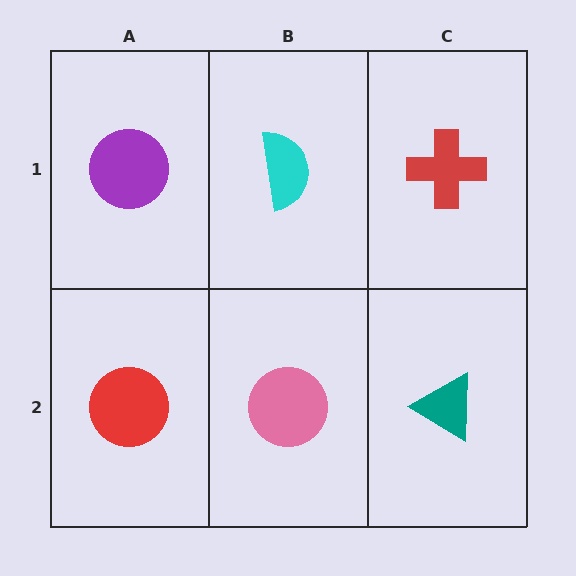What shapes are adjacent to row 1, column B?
A pink circle (row 2, column B), a purple circle (row 1, column A), a red cross (row 1, column C).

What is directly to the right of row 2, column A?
A pink circle.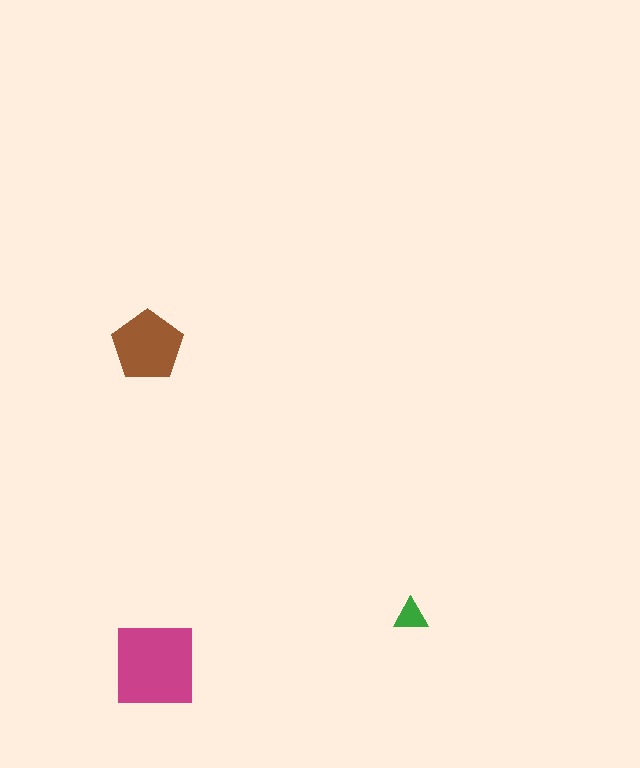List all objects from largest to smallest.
The magenta square, the brown pentagon, the green triangle.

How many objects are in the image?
There are 3 objects in the image.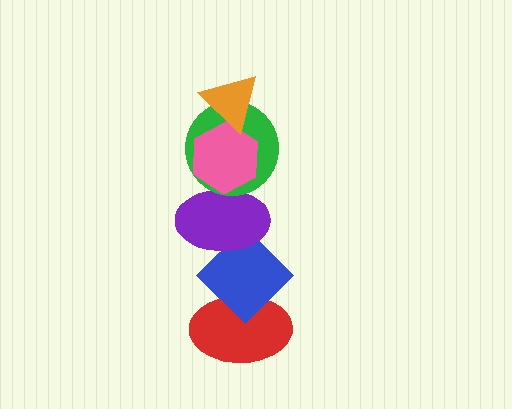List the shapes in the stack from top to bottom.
From top to bottom: the orange triangle, the pink hexagon, the green circle, the purple ellipse, the blue diamond, the red ellipse.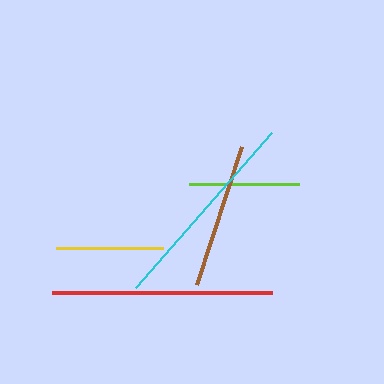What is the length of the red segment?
The red segment is approximately 220 pixels long.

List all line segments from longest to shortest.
From longest to shortest: red, cyan, brown, lime, yellow.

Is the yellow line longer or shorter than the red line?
The red line is longer than the yellow line.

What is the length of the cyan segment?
The cyan segment is approximately 207 pixels long.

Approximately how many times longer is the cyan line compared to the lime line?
The cyan line is approximately 1.9 times the length of the lime line.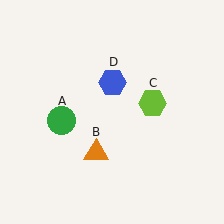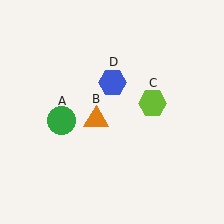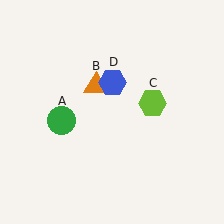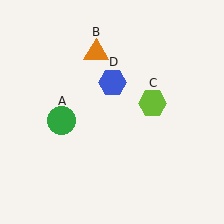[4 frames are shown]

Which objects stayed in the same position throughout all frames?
Green circle (object A) and lime hexagon (object C) and blue hexagon (object D) remained stationary.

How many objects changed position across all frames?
1 object changed position: orange triangle (object B).